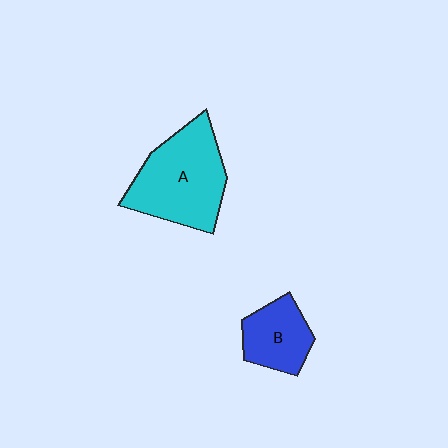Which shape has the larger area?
Shape A (cyan).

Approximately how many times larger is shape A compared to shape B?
Approximately 1.9 times.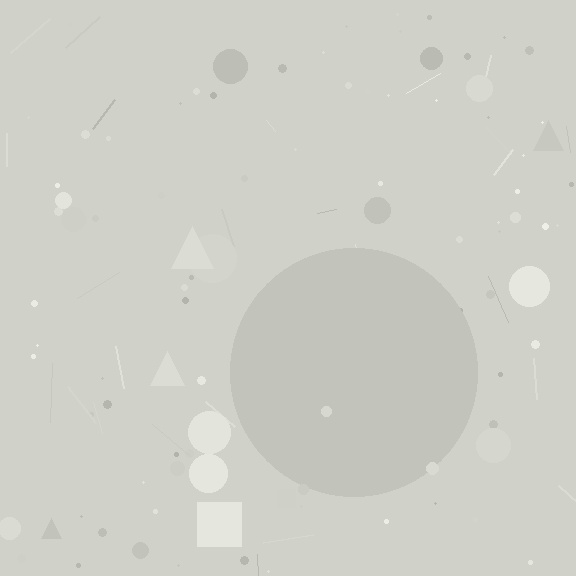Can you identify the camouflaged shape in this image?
The camouflaged shape is a circle.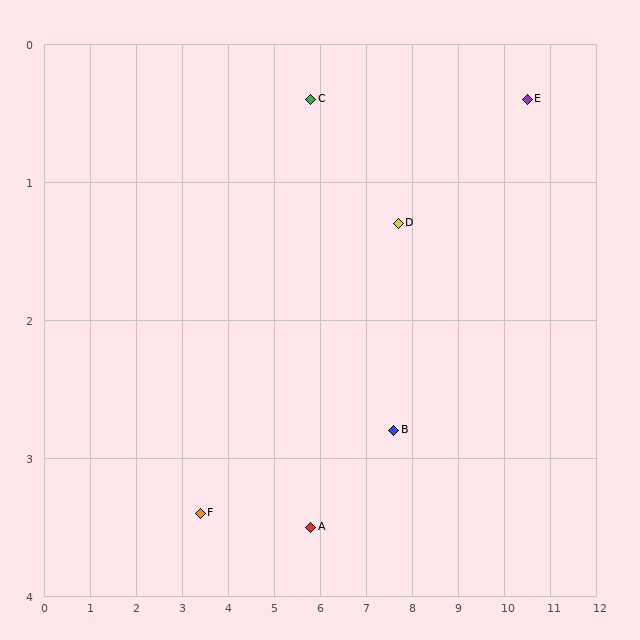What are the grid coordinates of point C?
Point C is at approximately (5.8, 0.4).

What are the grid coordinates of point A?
Point A is at approximately (5.8, 3.5).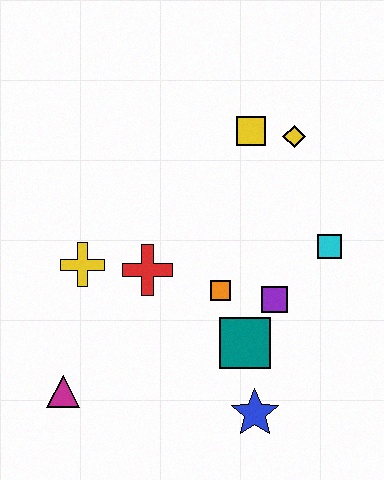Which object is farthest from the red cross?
The yellow diamond is farthest from the red cross.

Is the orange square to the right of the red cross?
Yes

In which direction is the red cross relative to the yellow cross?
The red cross is to the right of the yellow cross.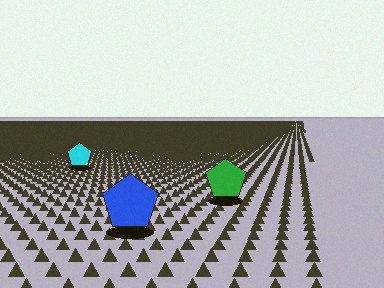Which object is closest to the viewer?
The blue pentagon is closest. The texture marks near it are larger and more spread out.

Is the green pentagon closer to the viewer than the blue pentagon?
No. The blue pentagon is closer — you can tell from the texture gradient: the ground texture is coarser near it.